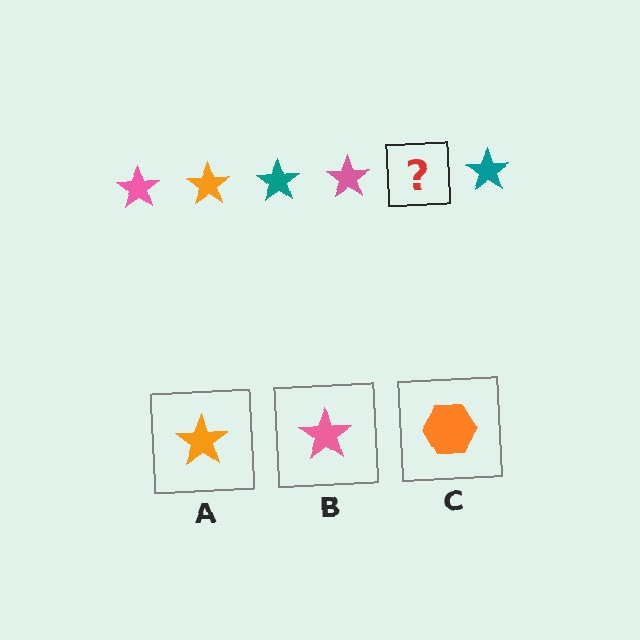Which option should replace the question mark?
Option A.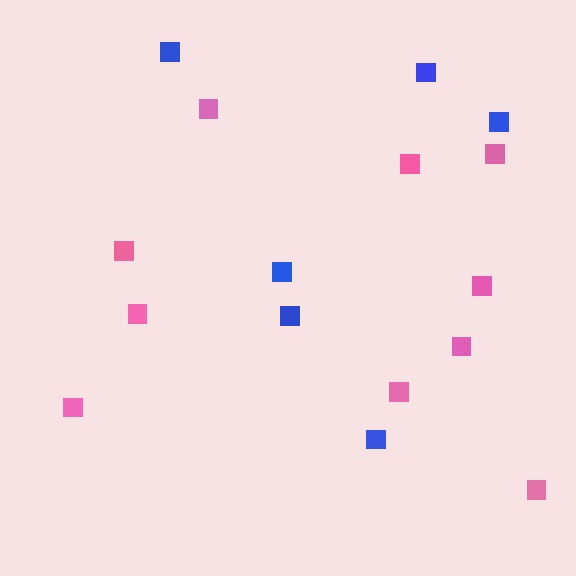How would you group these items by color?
There are 2 groups: one group of pink squares (10) and one group of blue squares (6).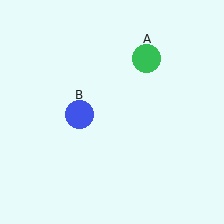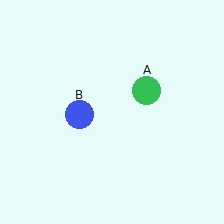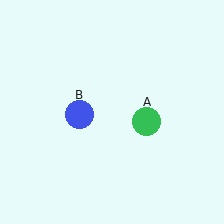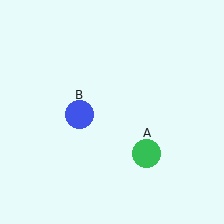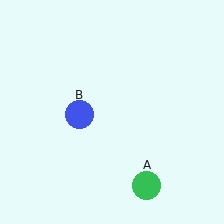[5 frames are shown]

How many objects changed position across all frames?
1 object changed position: green circle (object A).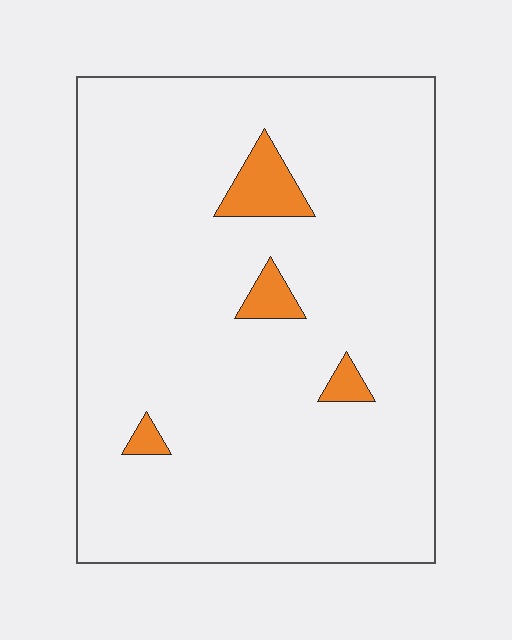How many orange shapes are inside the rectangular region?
4.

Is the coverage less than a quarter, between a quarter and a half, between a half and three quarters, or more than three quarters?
Less than a quarter.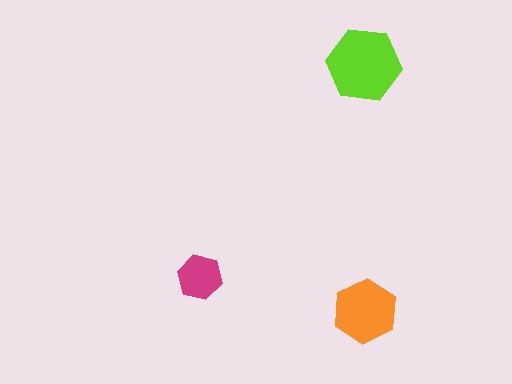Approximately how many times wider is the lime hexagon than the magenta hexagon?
About 1.5 times wider.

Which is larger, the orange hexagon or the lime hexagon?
The lime one.